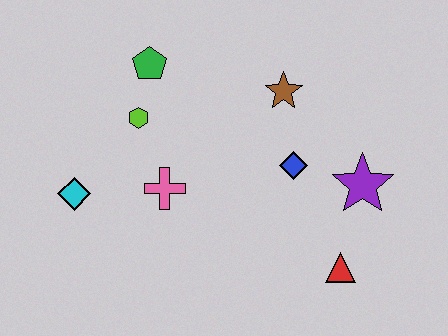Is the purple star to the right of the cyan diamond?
Yes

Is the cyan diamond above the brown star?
No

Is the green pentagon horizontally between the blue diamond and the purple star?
No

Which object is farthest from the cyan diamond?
The purple star is farthest from the cyan diamond.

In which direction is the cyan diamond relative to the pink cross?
The cyan diamond is to the left of the pink cross.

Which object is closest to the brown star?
The blue diamond is closest to the brown star.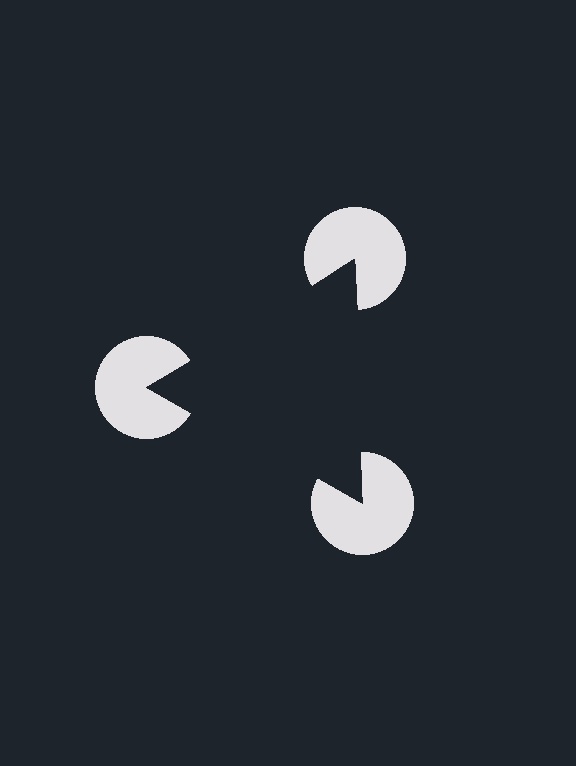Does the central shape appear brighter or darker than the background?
It typically appears slightly darker than the background, even though no actual brightness change is drawn.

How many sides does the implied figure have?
3 sides.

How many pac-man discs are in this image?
There are 3 — one at each vertex of the illusory triangle.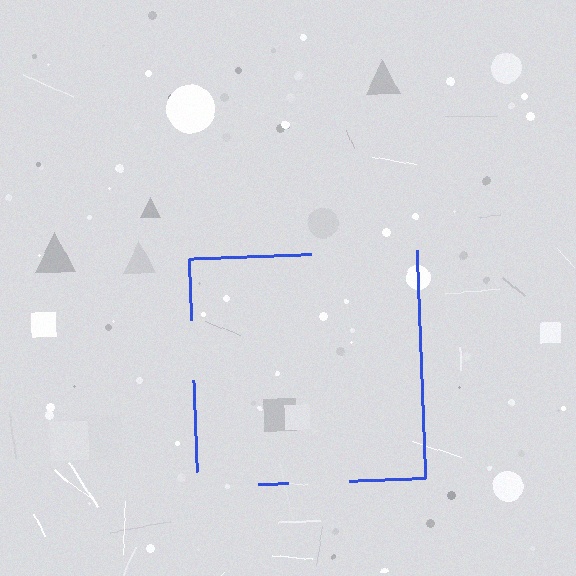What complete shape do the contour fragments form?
The contour fragments form a square.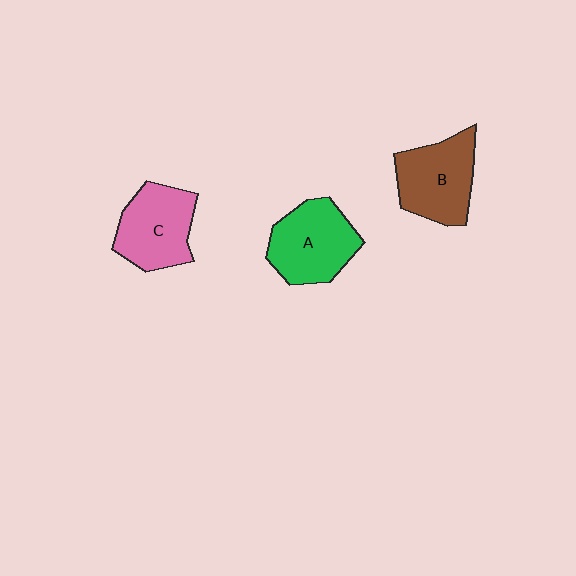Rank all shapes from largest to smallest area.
From largest to smallest: A (green), B (brown), C (pink).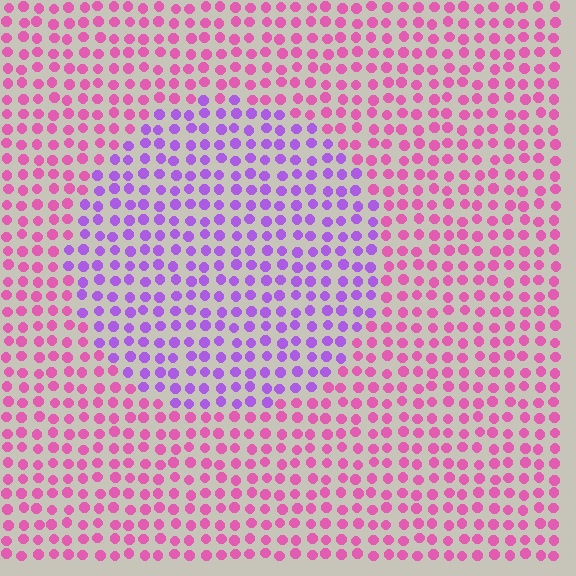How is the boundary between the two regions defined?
The boundary is defined purely by a slight shift in hue (about 46 degrees). Spacing, size, and orientation are identical on both sides.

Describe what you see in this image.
The image is filled with small pink elements in a uniform arrangement. A circle-shaped region is visible where the elements are tinted to a slightly different hue, forming a subtle color boundary.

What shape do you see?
I see a circle.